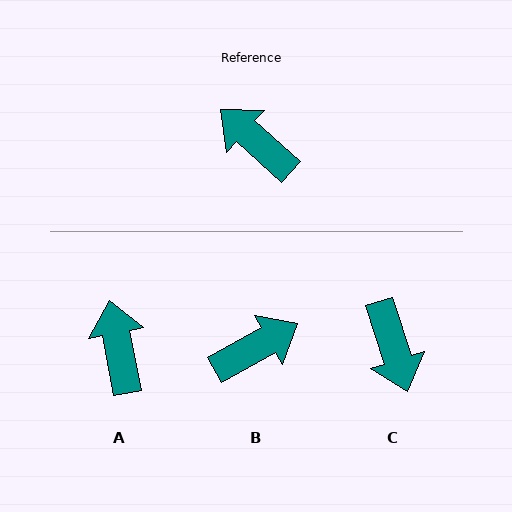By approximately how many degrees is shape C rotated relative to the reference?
Approximately 149 degrees counter-clockwise.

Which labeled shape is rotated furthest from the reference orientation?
C, about 149 degrees away.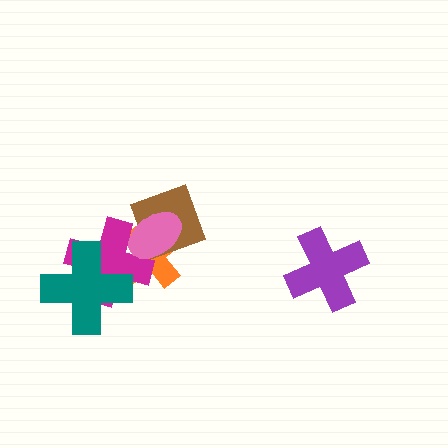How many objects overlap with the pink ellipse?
3 objects overlap with the pink ellipse.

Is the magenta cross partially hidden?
Yes, it is partially covered by another shape.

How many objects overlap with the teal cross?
1 object overlaps with the teal cross.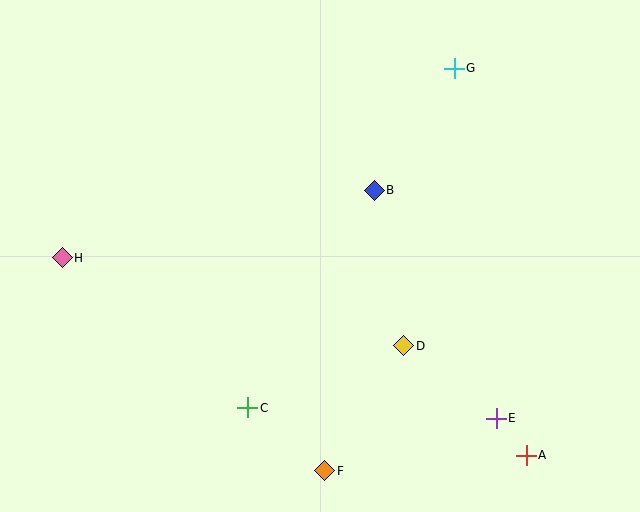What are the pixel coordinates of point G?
Point G is at (454, 68).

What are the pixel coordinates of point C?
Point C is at (248, 408).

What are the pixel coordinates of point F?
Point F is at (325, 471).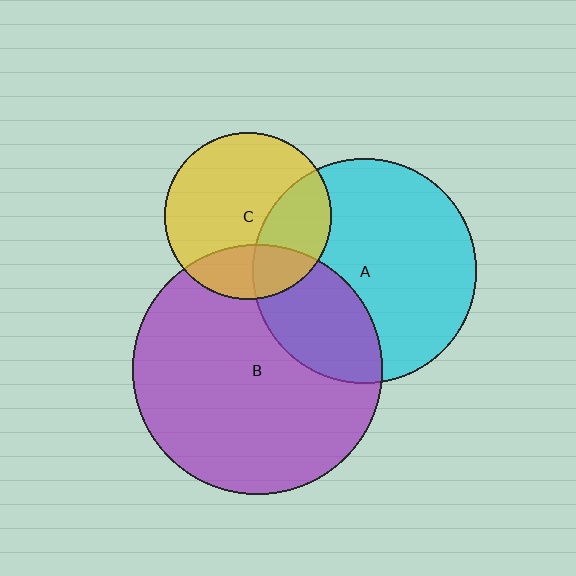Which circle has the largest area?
Circle B (purple).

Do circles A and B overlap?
Yes.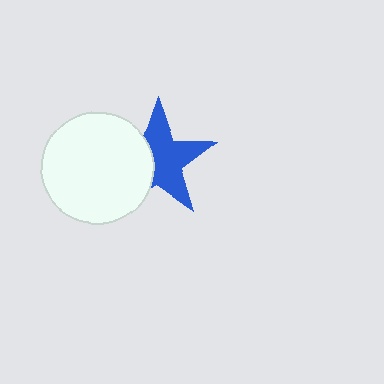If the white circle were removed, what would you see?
You would see the complete blue star.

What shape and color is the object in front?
The object in front is a white circle.